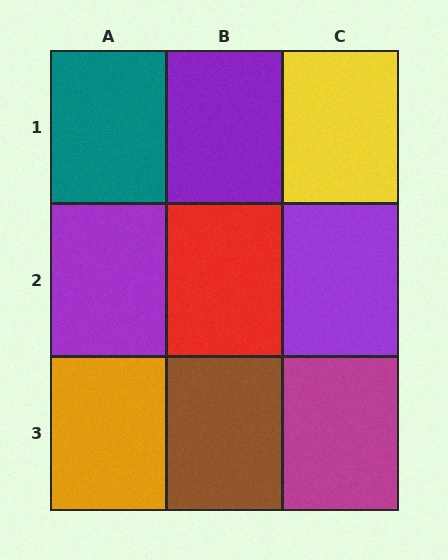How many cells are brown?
1 cell is brown.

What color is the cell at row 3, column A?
Orange.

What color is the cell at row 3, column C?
Magenta.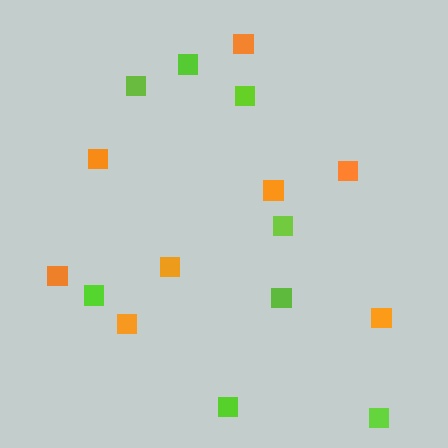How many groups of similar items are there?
There are 2 groups: one group of lime squares (8) and one group of orange squares (8).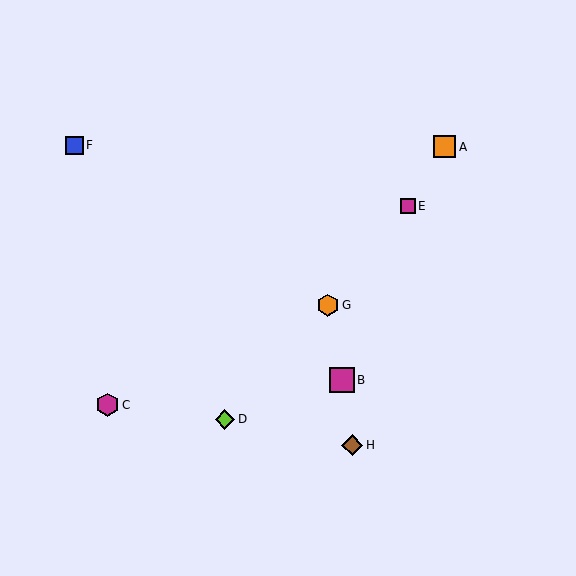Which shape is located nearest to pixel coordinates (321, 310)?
The orange hexagon (labeled G) at (328, 305) is nearest to that location.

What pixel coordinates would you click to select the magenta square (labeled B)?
Click at (342, 380) to select the magenta square B.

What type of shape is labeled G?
Shape G is an orange hexagon.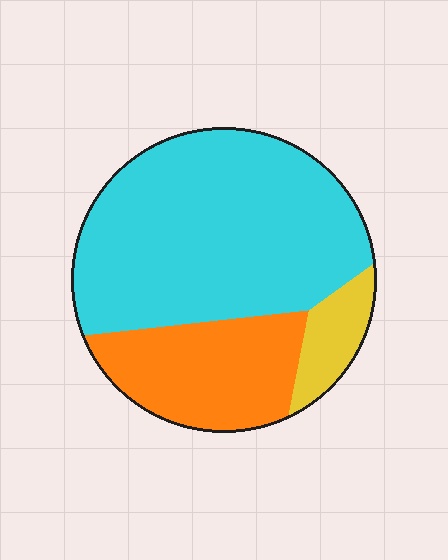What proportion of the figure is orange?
Orange covers 26% of the figure.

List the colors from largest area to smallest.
From largest to smallest: cyan, orange, yellow.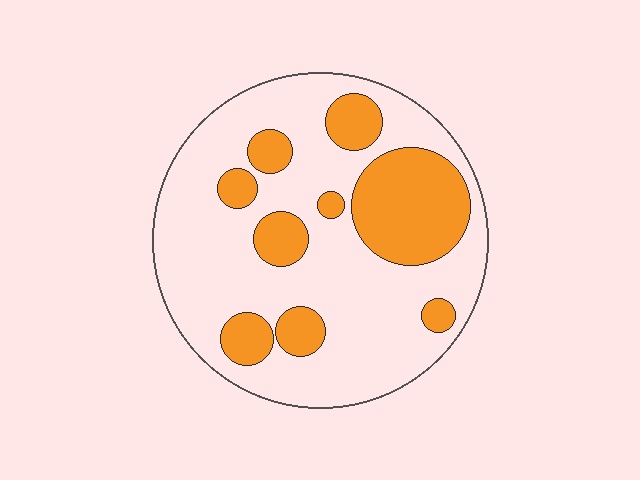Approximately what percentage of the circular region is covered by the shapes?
Approximately 30%.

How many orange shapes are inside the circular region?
9.